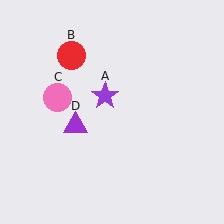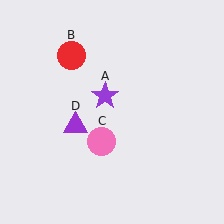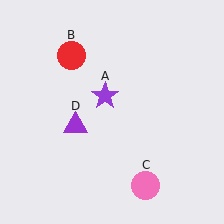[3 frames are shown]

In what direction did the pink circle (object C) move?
The pink circle (object C) moved down and to the right.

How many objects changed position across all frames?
1 object changed position: pink circle (object C).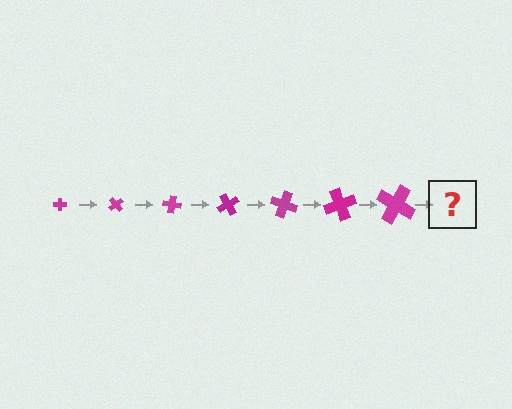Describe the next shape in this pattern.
It should be a cross, larger than the previous one and rotated 350 degrees from the start.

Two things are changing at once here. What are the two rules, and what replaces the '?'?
The two rules are that the cross grows larger each step and it rotates 50 degrees each step. The '?' should be a cross, larger than the previous one and rotated 350 degrees from the start.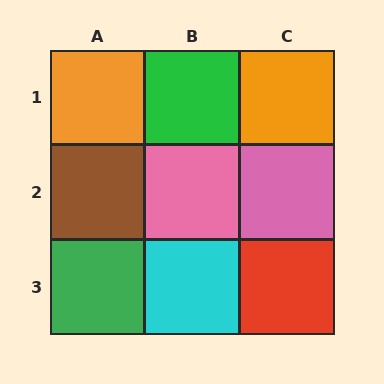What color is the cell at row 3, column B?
Cyan.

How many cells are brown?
1 cell is brown.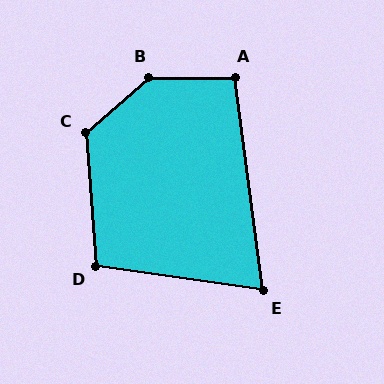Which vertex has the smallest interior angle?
E, at approximately 74 degrees.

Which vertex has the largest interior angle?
B, at approximately 139 degrees.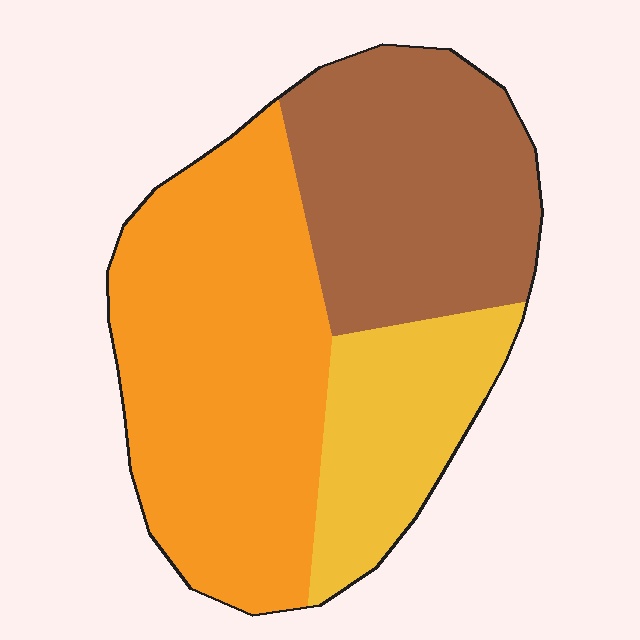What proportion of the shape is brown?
Brown covers 33% of the shape.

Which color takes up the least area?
Yellow, at roughly 20%.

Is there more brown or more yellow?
Brown.